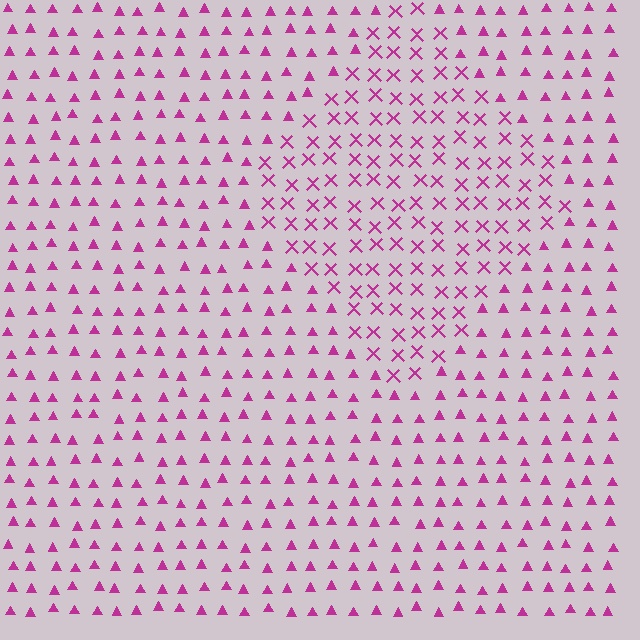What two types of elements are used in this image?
The image uses X marks inside the diamond region and triangles outside it.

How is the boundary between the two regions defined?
The boundary is defined by a change in element shape: X marks inside vs. triangles outside. All elements share the same color and spacing.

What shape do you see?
I see a diamond.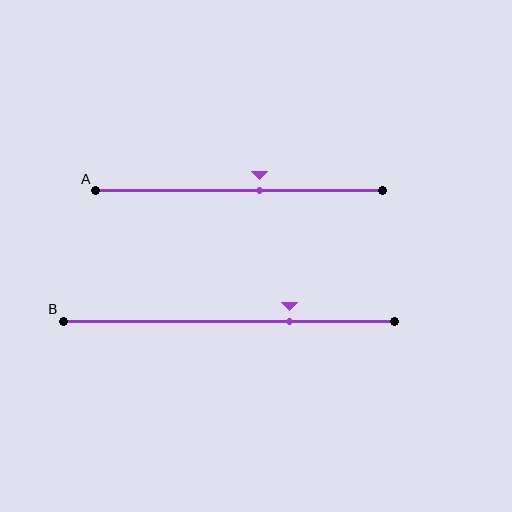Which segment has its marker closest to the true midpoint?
Segment A has its marker closest to the true midpoint.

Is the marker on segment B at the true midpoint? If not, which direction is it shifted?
No, the marker on segment B is shifted to the right by about 19% of the segment length.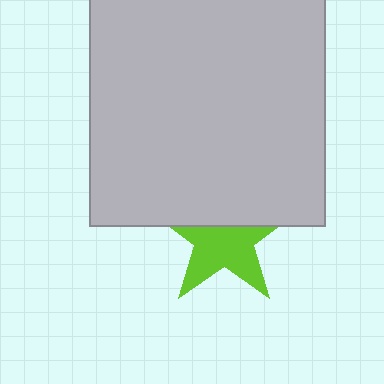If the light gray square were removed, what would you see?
You would see the complete lime star.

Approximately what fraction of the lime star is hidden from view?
Roughly 43% of the lime star is hidden behind the light gray square.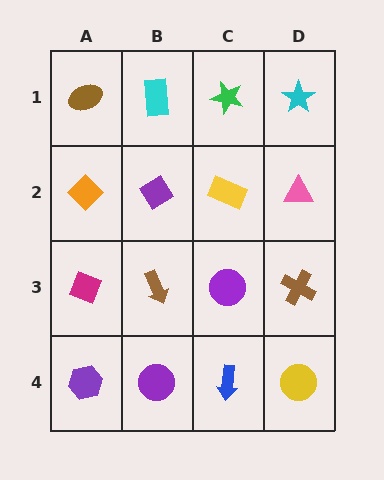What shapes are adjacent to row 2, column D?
A cyan star (row 1, column D), a brown cross (row 3, column D), a yellow rectangle (row 2, column C).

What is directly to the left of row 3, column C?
A brown arrow.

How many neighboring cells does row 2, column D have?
3.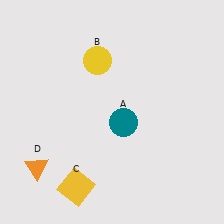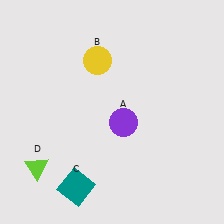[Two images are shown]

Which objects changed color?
A changed from teal to purple. C changed from yellow to teal. D changed from orange to lime.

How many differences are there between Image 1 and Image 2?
There are 3 differences between the two images.